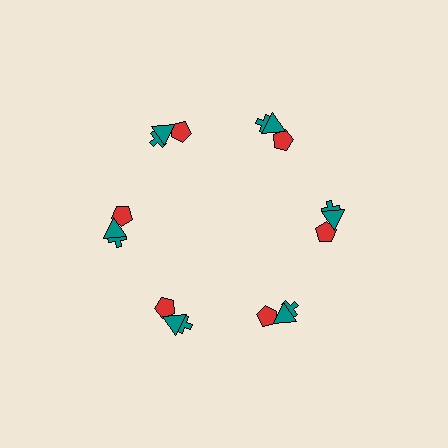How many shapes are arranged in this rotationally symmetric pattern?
There are 18 shapes, arranged in 6 groups of 3.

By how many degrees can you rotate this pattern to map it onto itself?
The pattern maps onto itself every 60 degrees of rotation.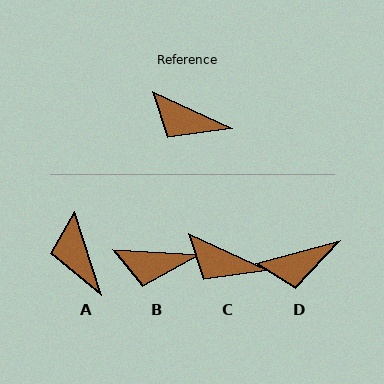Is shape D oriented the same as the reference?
No, it is off by about 41 degrees.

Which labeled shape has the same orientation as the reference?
C.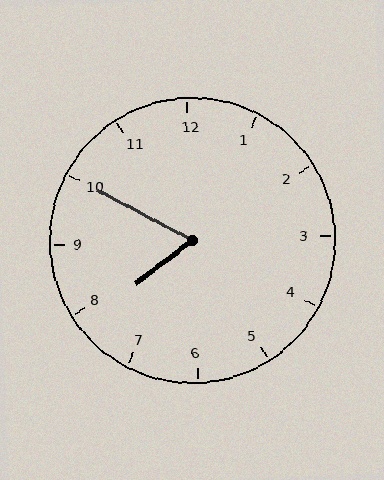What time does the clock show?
7:50.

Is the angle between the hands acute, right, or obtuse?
It is acute.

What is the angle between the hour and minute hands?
Approximately 65 degrees.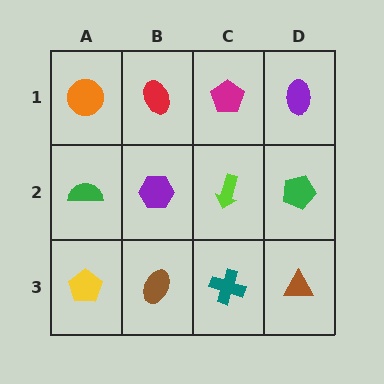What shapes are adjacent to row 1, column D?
A green pentagon (row 2, column D), a magenta pentagon (row 1, column C).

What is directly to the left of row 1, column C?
A red ellipse.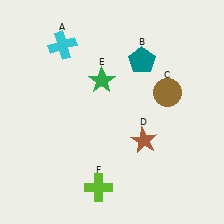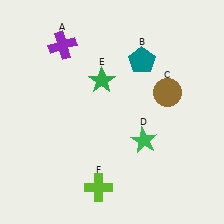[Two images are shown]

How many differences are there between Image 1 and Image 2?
There are 2 differences between the two images.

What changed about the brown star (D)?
In Image 1, D is brown. In Image 2, it changed to green.